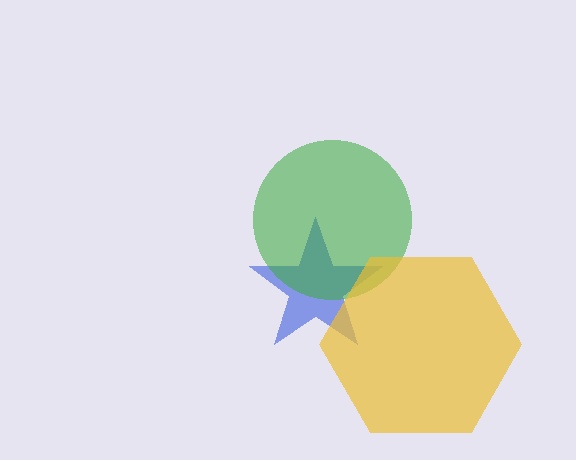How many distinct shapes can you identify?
There are 3 distinct shapes: a blue star, a green circle, a yellow hexagon.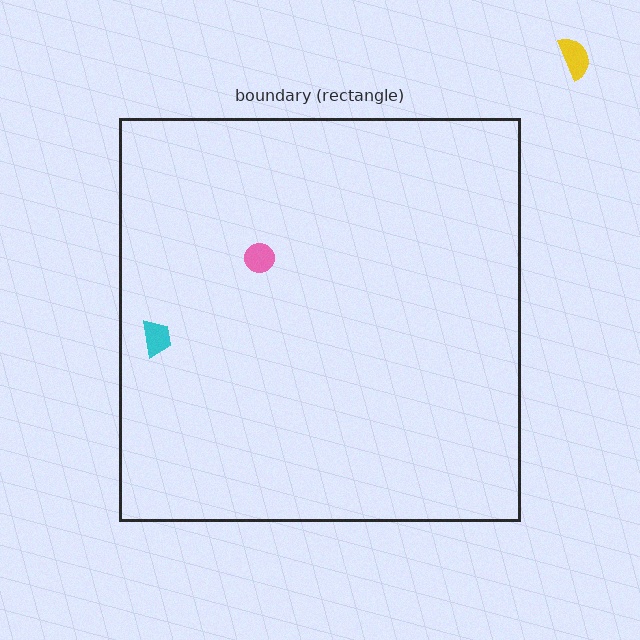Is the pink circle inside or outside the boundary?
Inside.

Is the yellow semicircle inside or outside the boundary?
Outside.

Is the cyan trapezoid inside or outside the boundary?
Inside.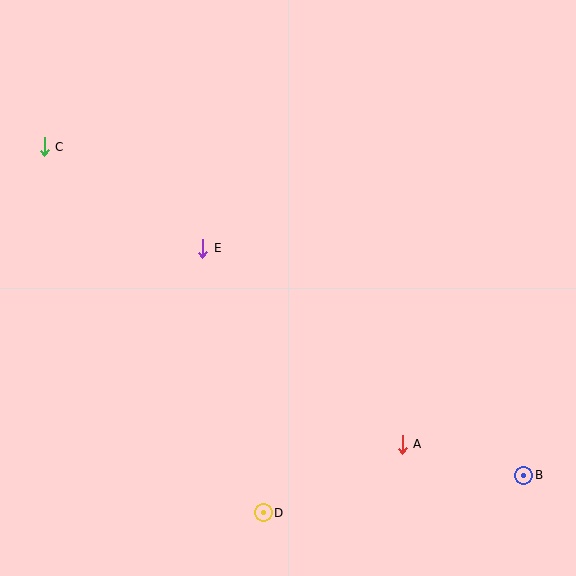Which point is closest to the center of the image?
Point E at (203, 248) is closest to the center.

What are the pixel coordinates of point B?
Point B is at (524, 475).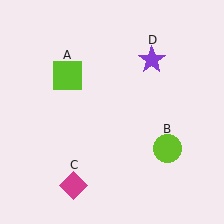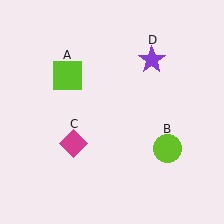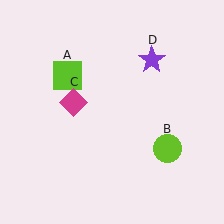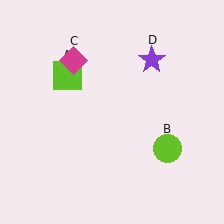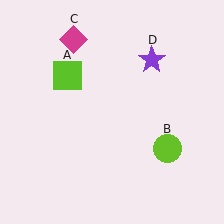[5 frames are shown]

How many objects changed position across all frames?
1 object changed position: magenta diamond (object C).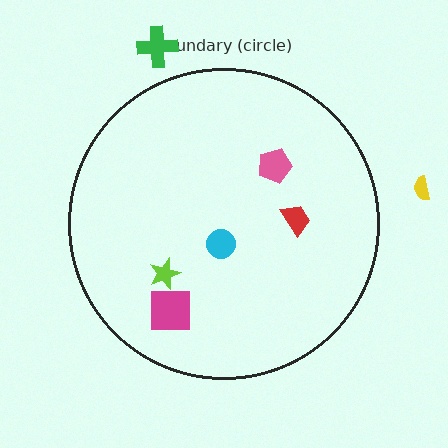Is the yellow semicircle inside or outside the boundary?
Outside.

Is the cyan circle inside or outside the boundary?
Inside.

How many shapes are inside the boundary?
5 inside, 2 outside.